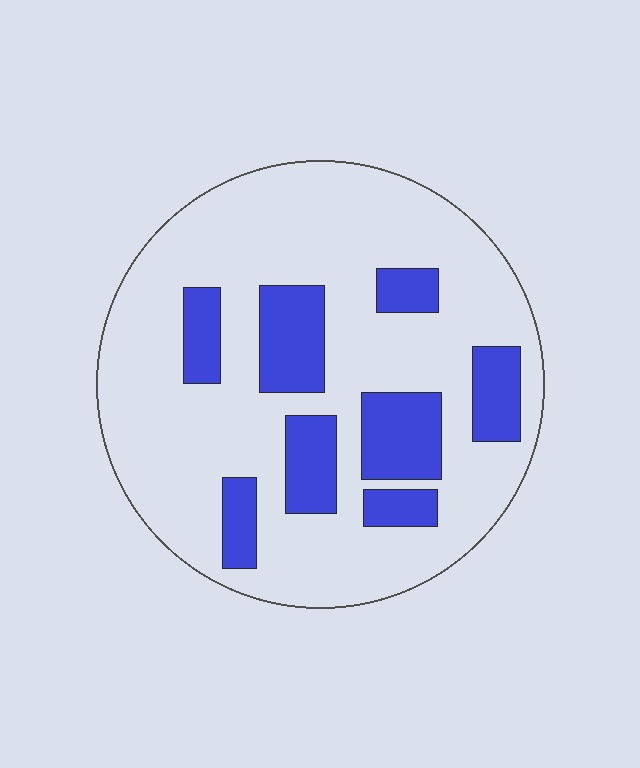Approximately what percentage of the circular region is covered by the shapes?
Approximately 25%.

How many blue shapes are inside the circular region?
8.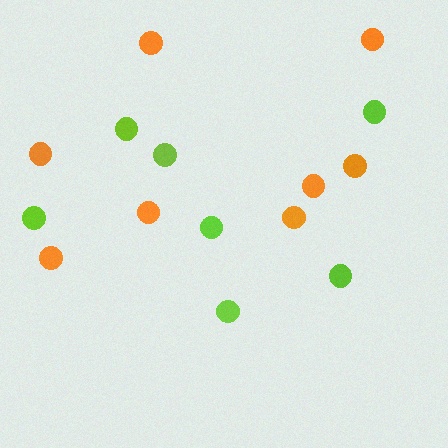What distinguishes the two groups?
There are 2 groups: one group of lime circles (7) and one group of orange circles (8).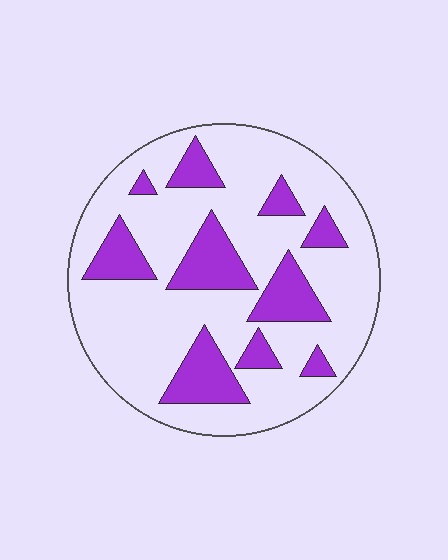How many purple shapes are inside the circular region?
10.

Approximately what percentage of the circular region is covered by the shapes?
Approximately 25%.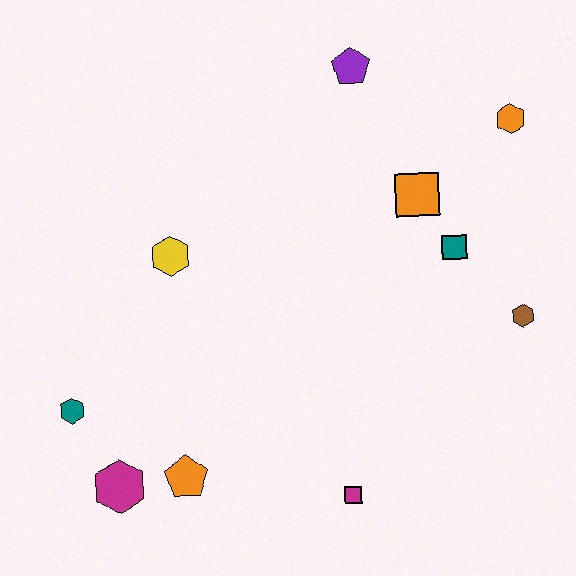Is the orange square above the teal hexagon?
Yes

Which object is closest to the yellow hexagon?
The teal hexagon is closest to the yellow hexagon.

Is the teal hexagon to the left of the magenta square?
Yes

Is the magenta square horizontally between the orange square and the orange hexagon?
No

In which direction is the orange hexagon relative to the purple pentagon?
The orange hexagon is to the right of the purple pentagon.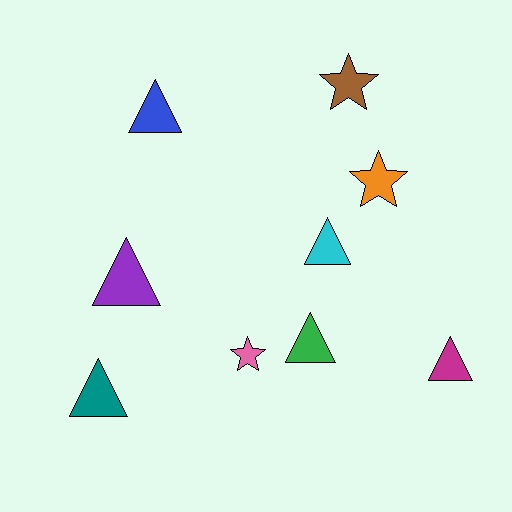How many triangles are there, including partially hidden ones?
There are 6 triangles.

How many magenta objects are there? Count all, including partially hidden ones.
There is 1 magenta object.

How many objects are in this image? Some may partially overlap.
There are 9 objects.